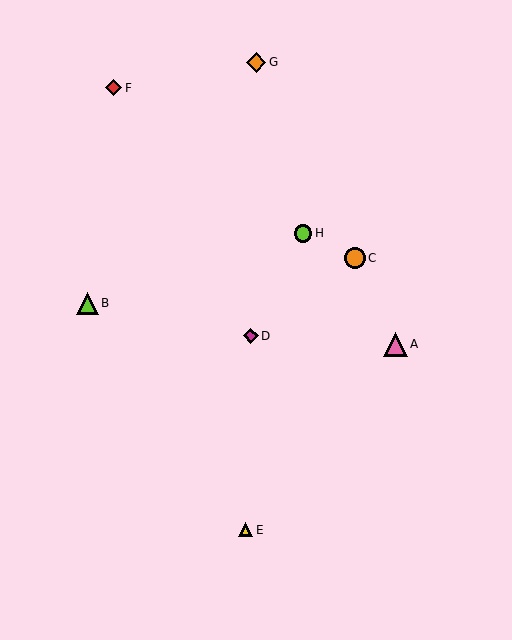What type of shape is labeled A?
Shape A is a pink triangle.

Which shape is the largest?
The pink triangle (labeled A) is the largest.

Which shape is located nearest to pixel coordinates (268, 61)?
The orange diamond (labeled G) at (256, 62) is nearest to that location.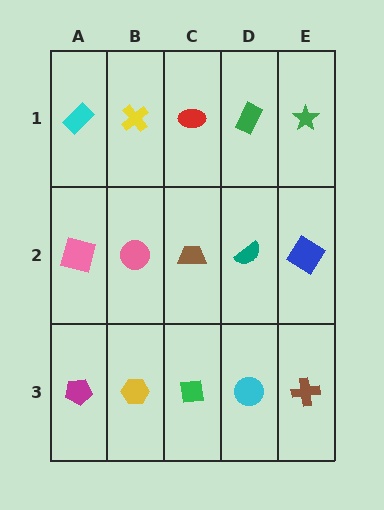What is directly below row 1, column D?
A teal semicircle.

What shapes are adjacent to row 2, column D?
A green rectangle (row 1, column D), a cyan circle (row 3, column D), a brown trapezoid (row 2, column C), a blue diamond (row 2, column E).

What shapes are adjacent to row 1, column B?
A pink circle (row 2, column B), a cyan rectangle (row 1, column A), a red ellipse (row 1, column C).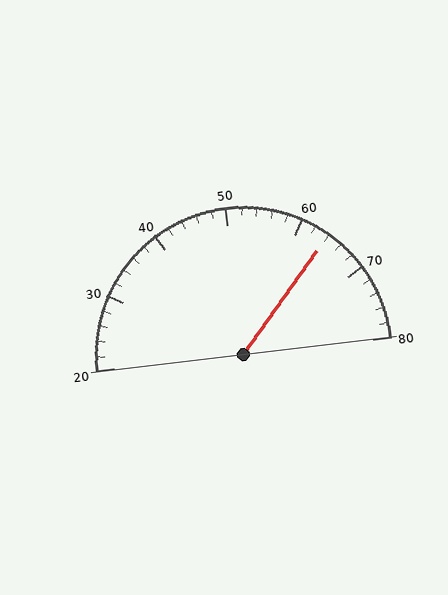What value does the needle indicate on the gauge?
The needle indicates approximately 64.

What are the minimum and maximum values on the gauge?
The gauge ranges from 20 to 80.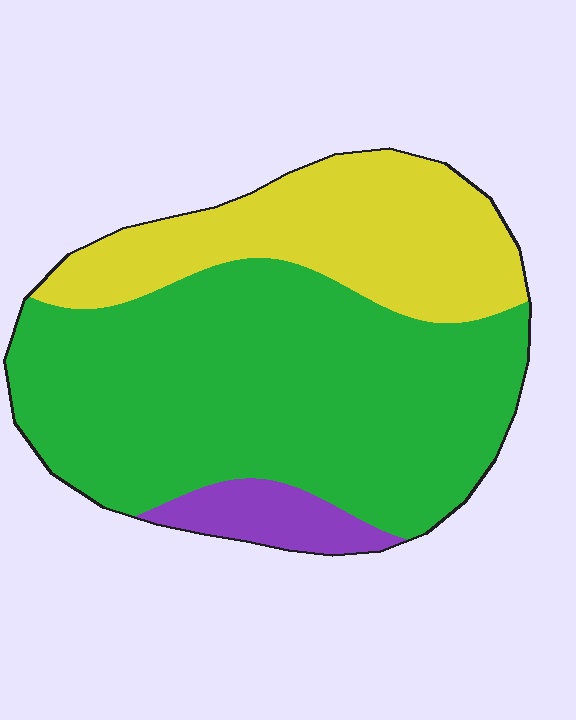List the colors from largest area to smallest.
From largest to smallest: green, yellow, purple.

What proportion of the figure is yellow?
Yellow covers roughly 30% of the figure.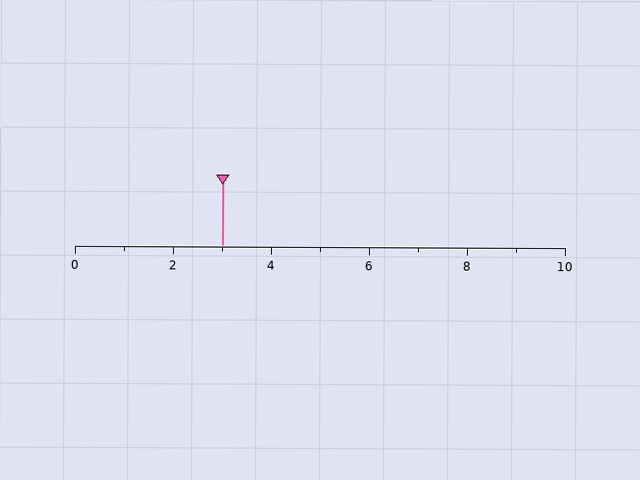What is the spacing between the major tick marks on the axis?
The major ticks are spaced 2 apart.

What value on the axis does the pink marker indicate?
The marker indicates approximately 3.